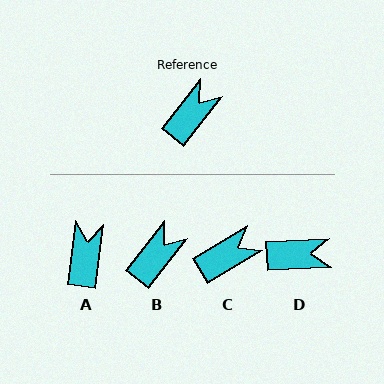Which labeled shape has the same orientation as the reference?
B.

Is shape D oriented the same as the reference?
No, it is off by about 50 degrees.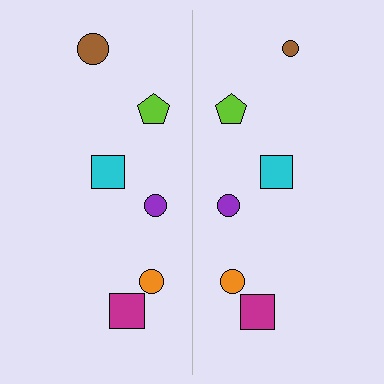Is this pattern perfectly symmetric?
No, the pattern is not perfectly symmetric. The brown circle on the right side has a different size than its mirror counterpart.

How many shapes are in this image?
There are 12 shapes in this image.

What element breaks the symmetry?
The brown circle on the right side has a different size than its mirror counterpart.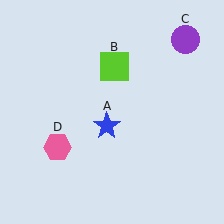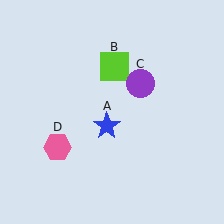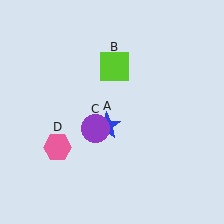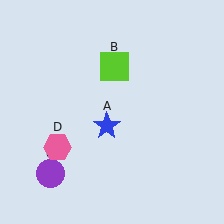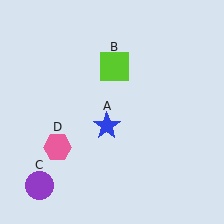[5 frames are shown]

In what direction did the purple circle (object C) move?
The purple circle (object C) moved down and to the left.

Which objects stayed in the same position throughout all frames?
Blue star (object A) and lime square (object B) and pink hexagon (object D) remained stationary.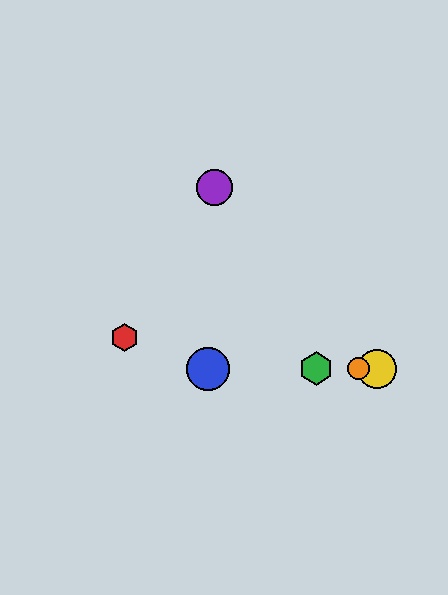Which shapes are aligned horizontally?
The blue circle, the green hexagon, the yellow circle, the orange circle are aligned horizontally.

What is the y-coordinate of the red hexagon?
The red hexagon is at y≈338.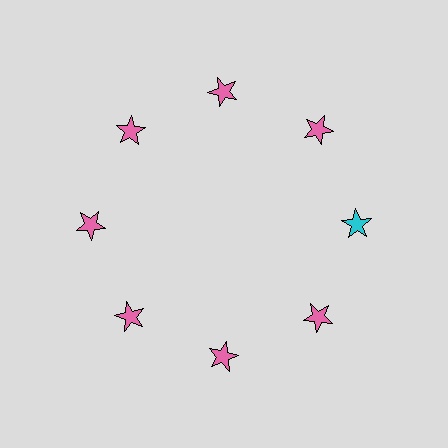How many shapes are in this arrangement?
There are 8 shapes arranged in a ring pattern.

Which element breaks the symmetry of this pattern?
The cyan star at roughly the 3 o'clock position breaks the symmetry. All other shapes are pink stars.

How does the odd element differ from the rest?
It has a different color: cyan instead of pink.